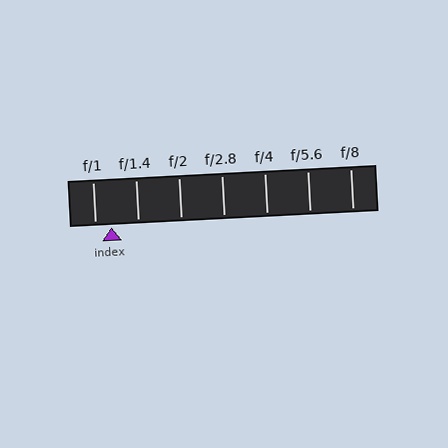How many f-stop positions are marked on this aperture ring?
There are 7 f-stop positions marked.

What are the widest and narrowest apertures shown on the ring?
The widest aperture shown is f/1 and the narrowest is f/8.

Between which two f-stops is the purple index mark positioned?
The index mark is between f/1 and f/1.4.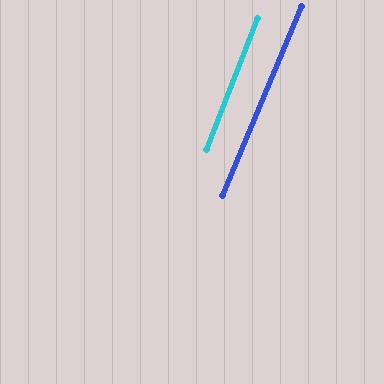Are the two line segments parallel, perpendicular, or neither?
Parallel — their directions differ by only 1.5°.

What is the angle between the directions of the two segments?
Approximately 2 degrees.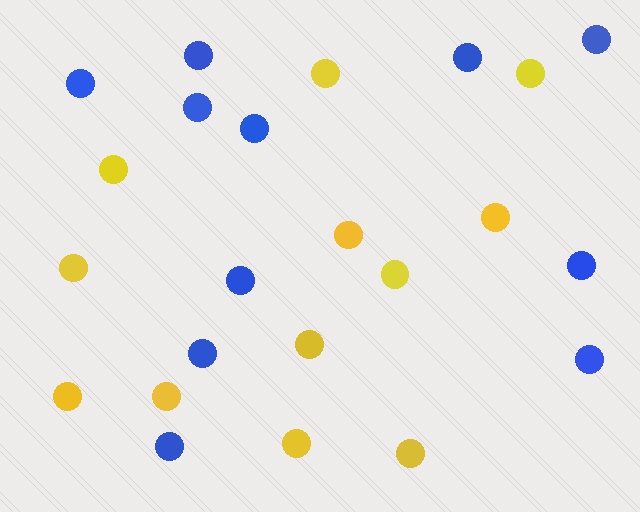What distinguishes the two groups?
There are 2 groups: one group of blue circles (11) and one group of yellow circles (12).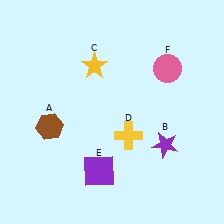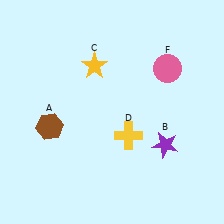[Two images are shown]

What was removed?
The purple square (E) was removed in Image 2.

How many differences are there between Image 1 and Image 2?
There is 1 difference between the two images.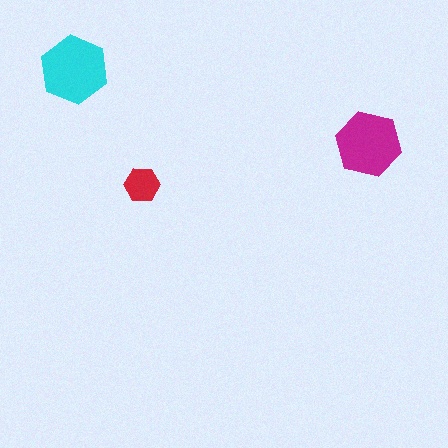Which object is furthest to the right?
The magenta hexagon is rightmost.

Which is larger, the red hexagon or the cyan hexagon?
The cyan one.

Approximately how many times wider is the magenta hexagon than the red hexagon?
About 2 times wider.